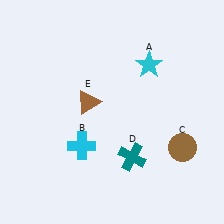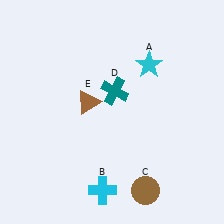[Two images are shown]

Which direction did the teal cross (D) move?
The teal cross (D) moved up.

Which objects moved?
The objects that moved are: the cyan cross (B), the brown circle (C), the teal cross (D).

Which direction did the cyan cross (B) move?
The cyan cross (B) moved down.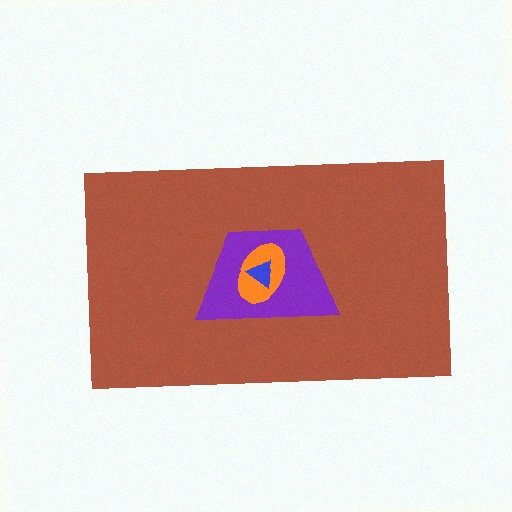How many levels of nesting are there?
4.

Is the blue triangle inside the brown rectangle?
Yes.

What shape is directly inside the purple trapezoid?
The orange ellipse.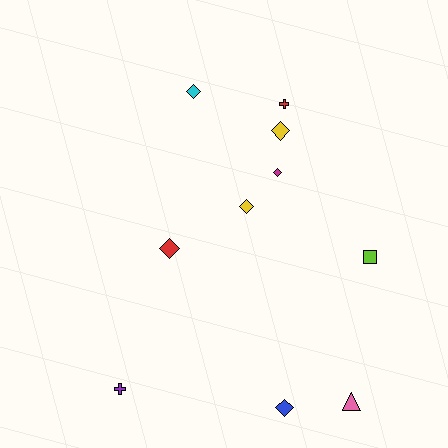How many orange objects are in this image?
There are no orange objects.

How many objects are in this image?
There are 10 objects.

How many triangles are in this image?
There is 1 triangle.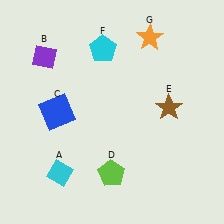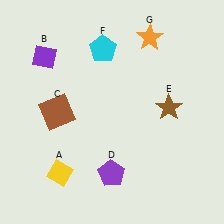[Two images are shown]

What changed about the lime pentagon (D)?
In Image 1, D is lime. In Image 2, it changed to purple.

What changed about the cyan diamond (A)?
In Image 1, A is cyan. In Image 2, it changed to yellow.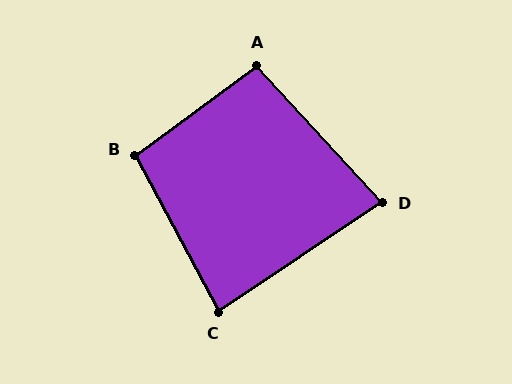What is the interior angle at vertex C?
Approximately 84 degrees (acute).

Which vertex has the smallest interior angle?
D, at approximately 82 degrees.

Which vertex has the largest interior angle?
B, at approximately 98 degrees.